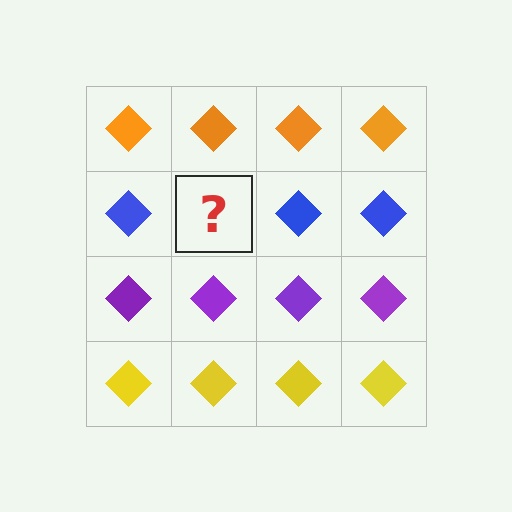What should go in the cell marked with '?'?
The missing cell should contain a blue diamond.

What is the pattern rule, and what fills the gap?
The rule is that each row has a consistent color. The gap should be filled with a blue diamond.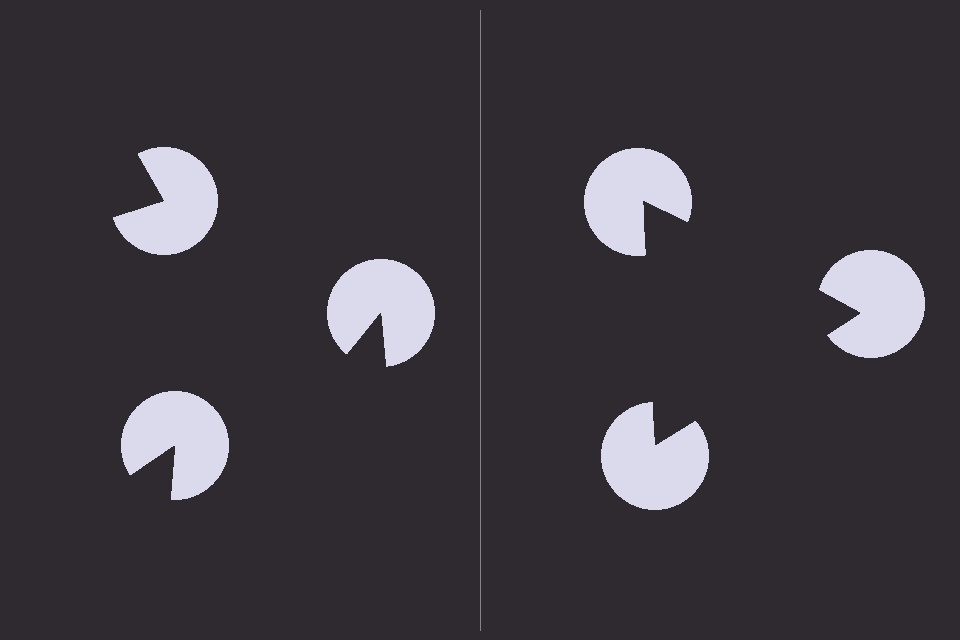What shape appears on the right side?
An illusory triangle.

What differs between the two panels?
The pac-man discs are positioned identically on both sides; only the wedge orientations differ. On the right they align to a triangle; on the left they are misaligned.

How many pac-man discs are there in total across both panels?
6 — 3 on each side.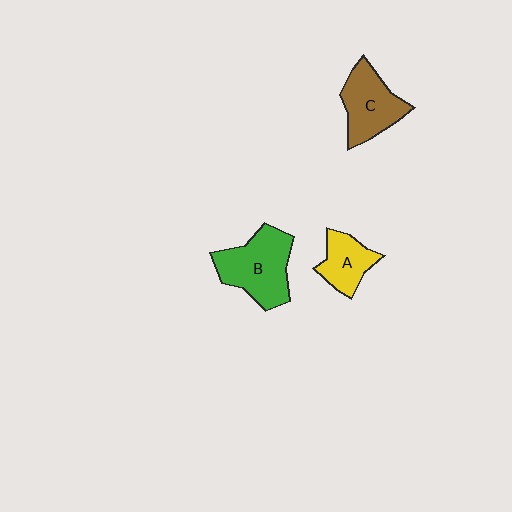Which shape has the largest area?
Shape B (green).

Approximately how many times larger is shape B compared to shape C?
Approximately 1.2 times.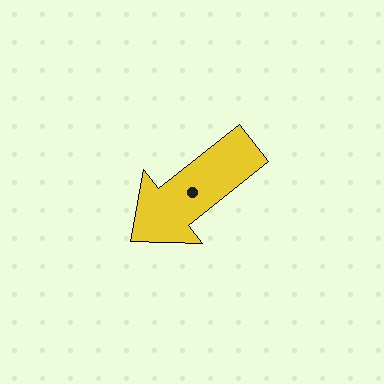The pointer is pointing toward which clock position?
Roughly 8 o'clock.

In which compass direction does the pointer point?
Southwest.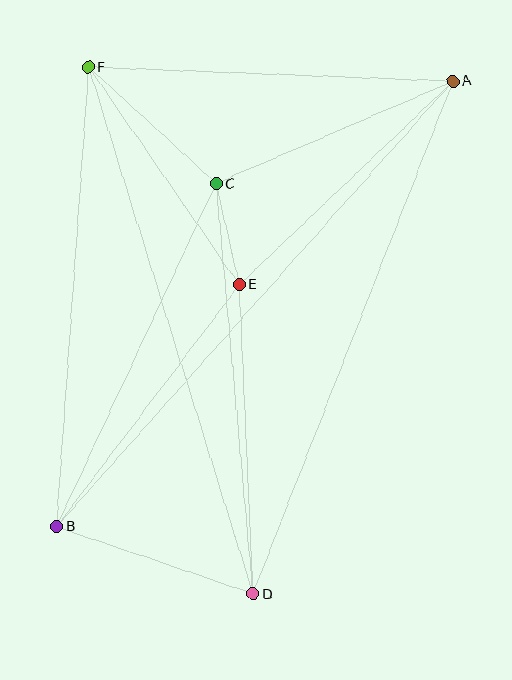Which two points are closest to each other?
Points C and E are closest to each other.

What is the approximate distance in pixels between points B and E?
The distance between B and E is approximately 303 pixels.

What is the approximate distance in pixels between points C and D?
The distance between C and D is approximately 412 pixels.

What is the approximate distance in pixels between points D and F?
The distance between D and F is approximately 552 pixels.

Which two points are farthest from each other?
Points A and B are farthest from each other.